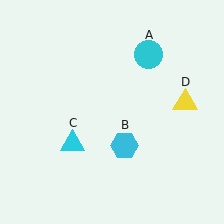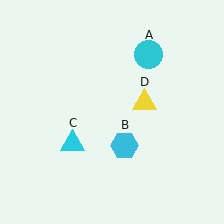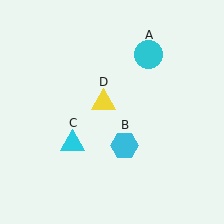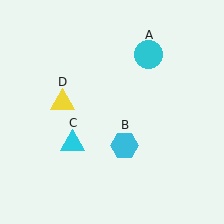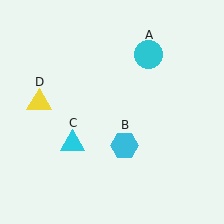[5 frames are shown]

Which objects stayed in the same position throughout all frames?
Cyan circle (object A) and cyan hexagon (object B) and cyan triangle (object C) remained stationary.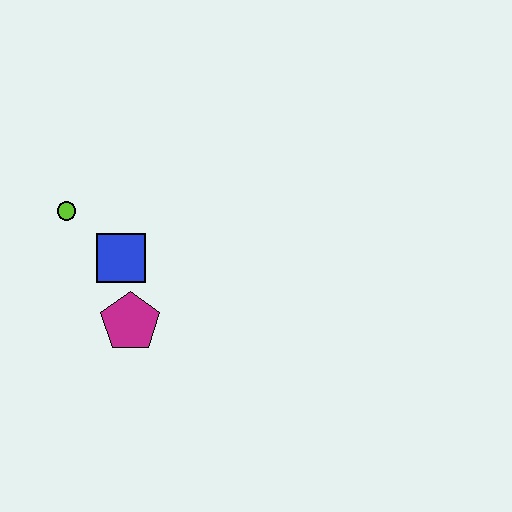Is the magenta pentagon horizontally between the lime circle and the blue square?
No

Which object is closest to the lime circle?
The blue square is closest to the lime circle.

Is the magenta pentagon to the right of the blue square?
Yes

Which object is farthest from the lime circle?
The magenta pentagon is farthest from the lime circle.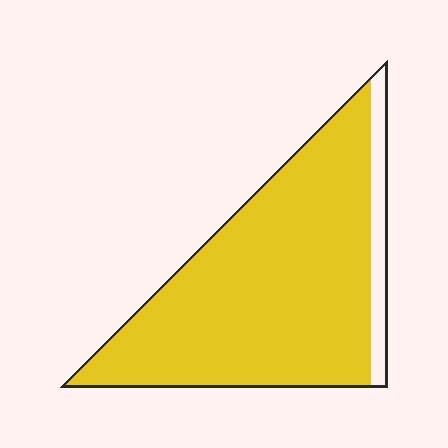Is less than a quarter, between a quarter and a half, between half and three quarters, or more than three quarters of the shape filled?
More than three quarters.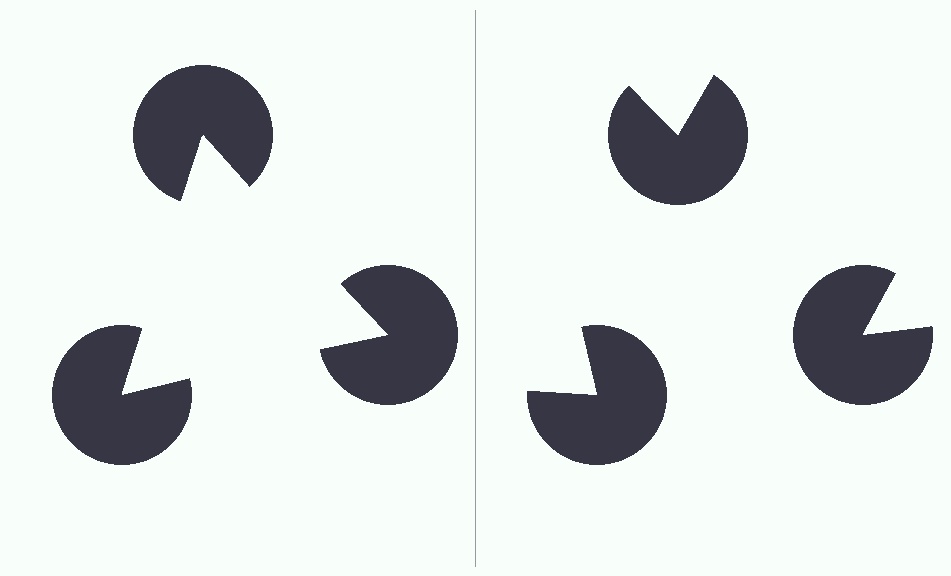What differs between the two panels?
The pac-man discs are positioned identically on both sides; only the wedge orientations differ. On the left they align to a triangle; on the right they are misaligned.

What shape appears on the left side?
An illusory triangle.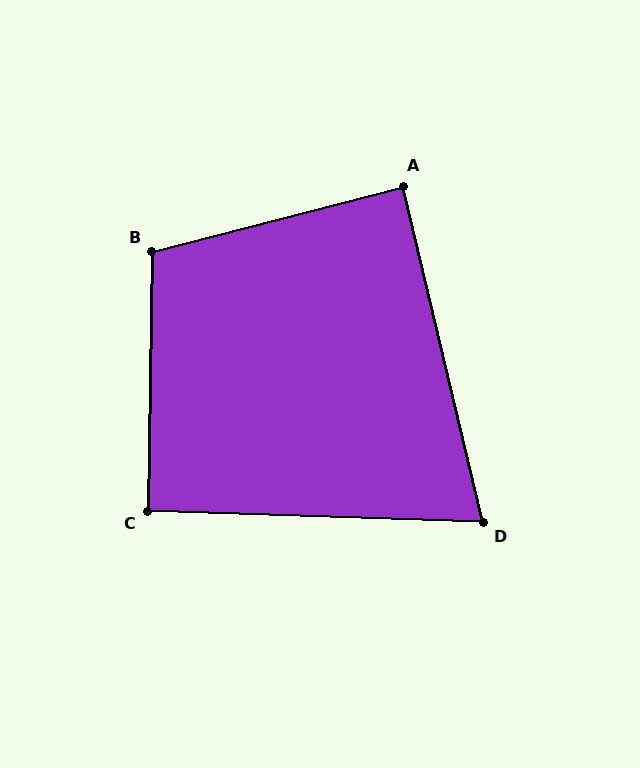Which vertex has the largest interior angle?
B, at approximately 105 degrees.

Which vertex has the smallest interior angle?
D, at approximately 75 degrees.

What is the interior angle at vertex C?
Approximately 91 degrees (approximately right).